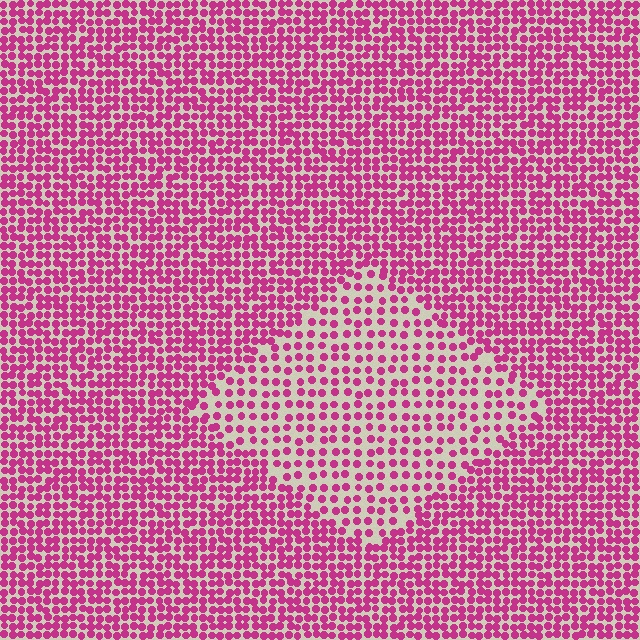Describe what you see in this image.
The image contains small magenta elements arranged at two different densities. A diamond-shaped region is visible where the elements are less densely packed than the surrounding area.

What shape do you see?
I see a diamond.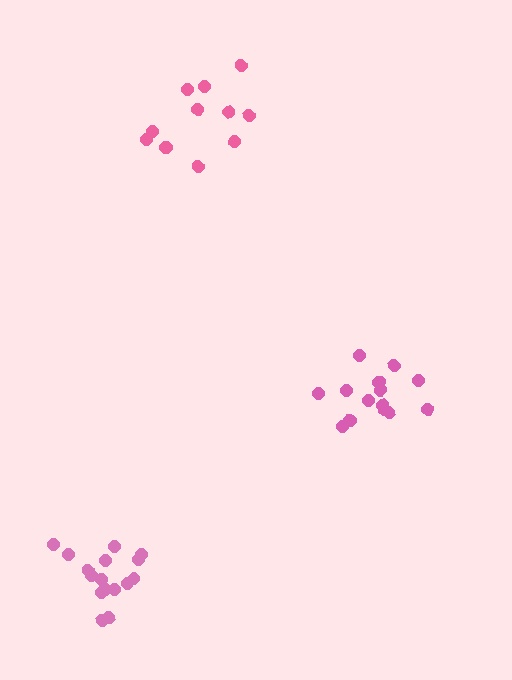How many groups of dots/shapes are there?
There are 3 groups.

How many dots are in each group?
Group 1: 16 dots, Group 2: 14 dots, Group 3: 11 dots (41 total).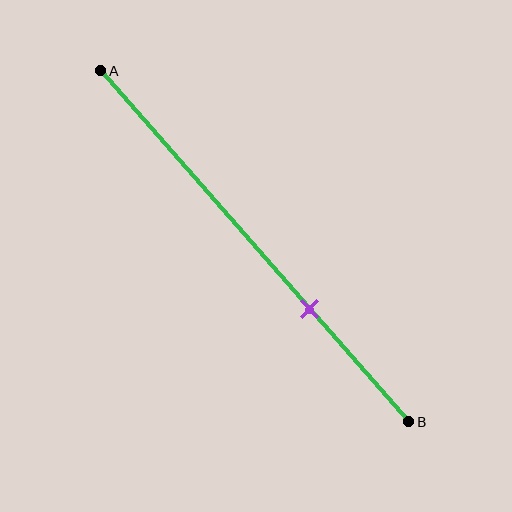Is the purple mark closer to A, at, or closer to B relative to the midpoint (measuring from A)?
The purple mark is closer to point B than the midpoint of segment AB.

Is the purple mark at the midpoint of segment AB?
No, the mark is at about 70% from A, not at the 50% midpoint.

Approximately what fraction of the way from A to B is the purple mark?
The purple mark is approximately 70% of the way from A to B.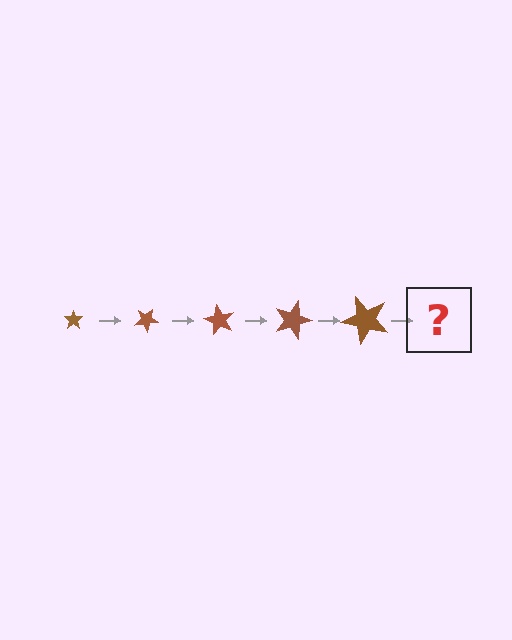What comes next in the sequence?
The next element should be a star, larger than the previous one and rotated 150 degrees from the start.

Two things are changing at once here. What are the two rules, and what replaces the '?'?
The two rules are that the star grows larger each step and it rotates 30 degrees each step. The '?' should be a star, larger than the previous one and rotated 150 degrees from the start.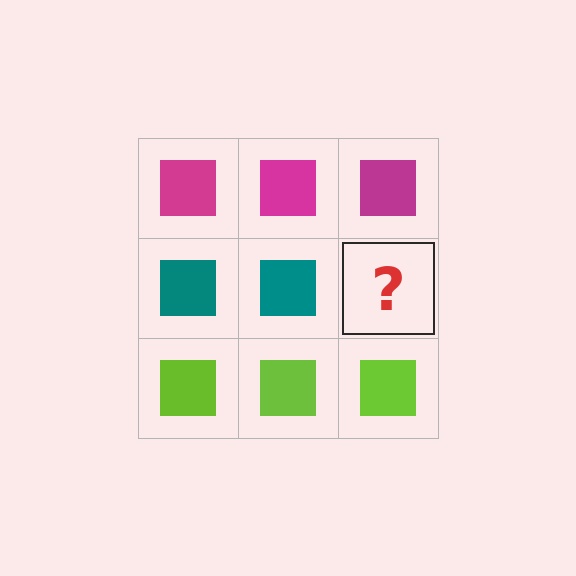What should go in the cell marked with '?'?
The missing cell should contain a teal square.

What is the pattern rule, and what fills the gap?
The rule is that each row has a consistent color. The gap should be filled with a teal square.